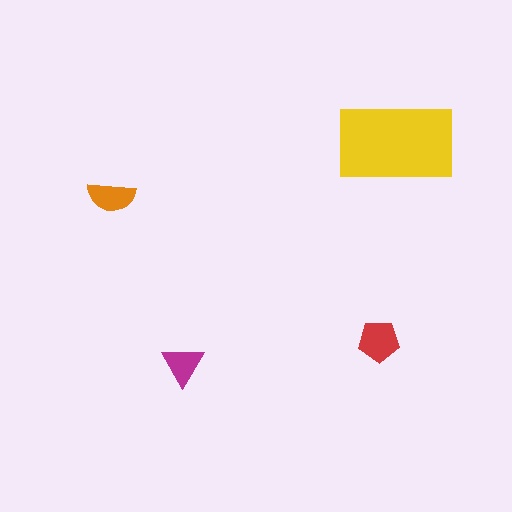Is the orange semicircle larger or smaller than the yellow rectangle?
Smaller.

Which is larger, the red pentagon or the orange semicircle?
The red pentagon.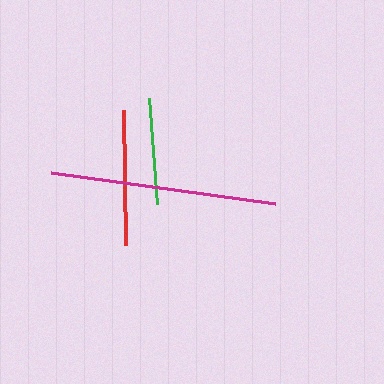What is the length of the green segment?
The green segment is approximately 106 pixels long.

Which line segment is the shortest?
The green line is the shortest at approximately 106 pixels.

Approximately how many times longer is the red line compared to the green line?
The red line is approximately 1.3 times the length of the green line.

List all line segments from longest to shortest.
From longest to shortest: magenta, red, green.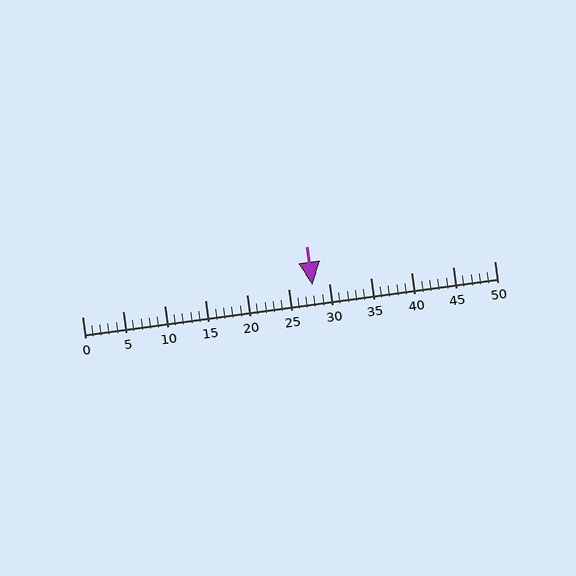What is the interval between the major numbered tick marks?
The major tick marks are spaced 5 units apart.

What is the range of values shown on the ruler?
The ruler shows values from 0 to 50.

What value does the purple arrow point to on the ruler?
The purple arrow points to approximately 28.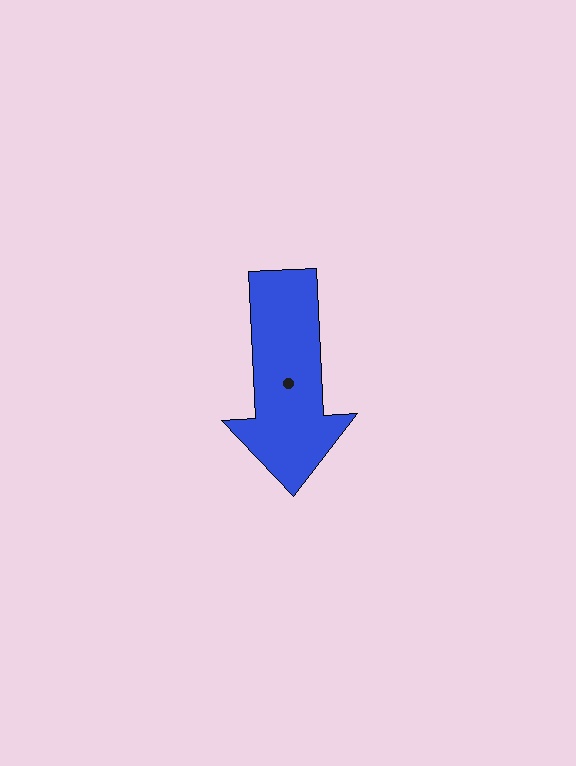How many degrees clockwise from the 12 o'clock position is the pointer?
Approximately 177 degrees.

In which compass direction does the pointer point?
South.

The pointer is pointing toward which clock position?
Roughly 6 o'clock.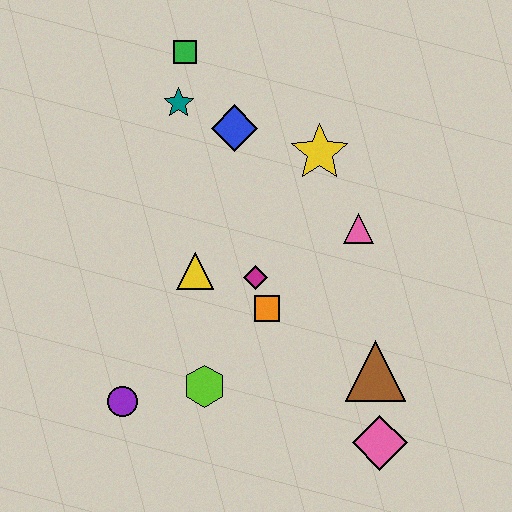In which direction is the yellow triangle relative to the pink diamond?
The yellow triangle is to the left of the pink diamond.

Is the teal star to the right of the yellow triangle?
No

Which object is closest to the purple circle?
The lime hexagon is closest to the purple circle.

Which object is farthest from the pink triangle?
The purple circle is farthest from the pink triangle.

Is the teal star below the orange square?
No